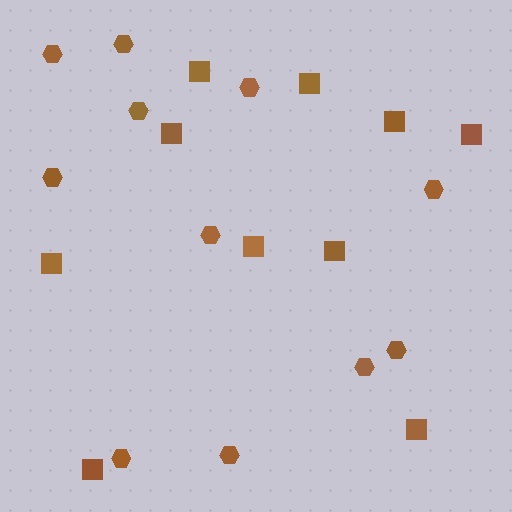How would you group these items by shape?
There are 2 groups: one group of hexagons (11) and one group of squares (10).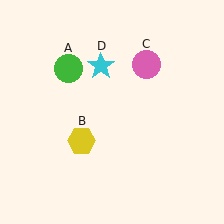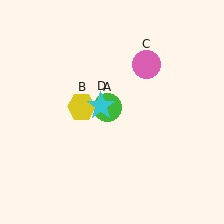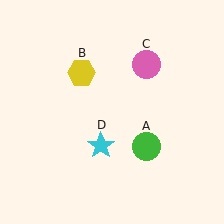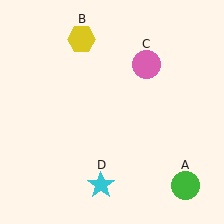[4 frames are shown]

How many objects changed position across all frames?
3 objects changed position: green circle (object A), yellow hexagon (object B), cyan star (object D).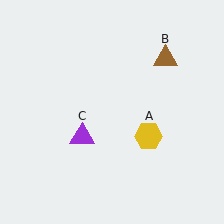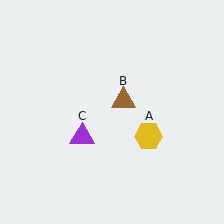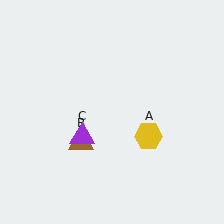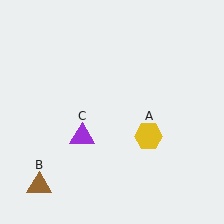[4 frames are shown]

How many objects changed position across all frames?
1 object changed position: brown triangle (object B).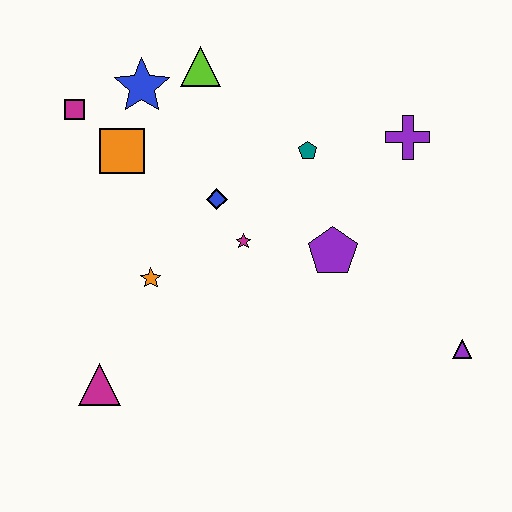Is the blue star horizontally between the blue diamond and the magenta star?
No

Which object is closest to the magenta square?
The orange square is closest to the magenta square.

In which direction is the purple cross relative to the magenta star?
The purple cross is to the right of the magenta star.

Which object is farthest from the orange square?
The purple triangle is farthest from the orange square.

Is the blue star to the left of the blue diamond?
Yes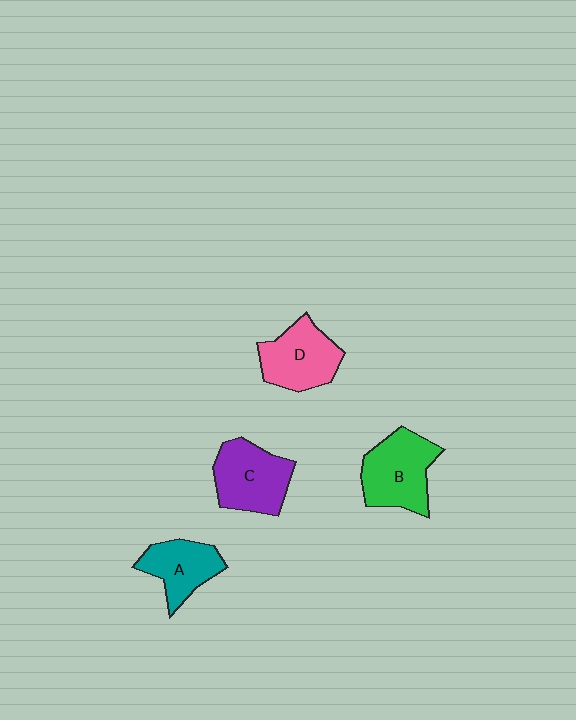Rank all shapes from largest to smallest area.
From largest to smallest: B (green), C (purple), D (pink), A (teal).